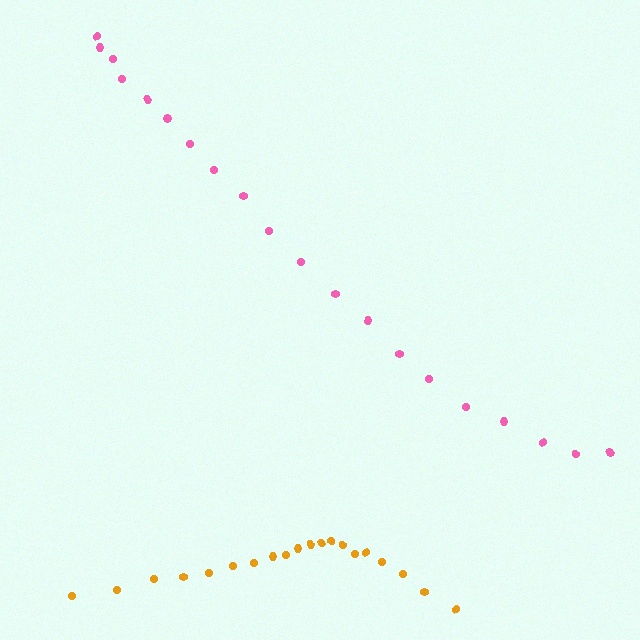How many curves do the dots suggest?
There are 2 distinct paths.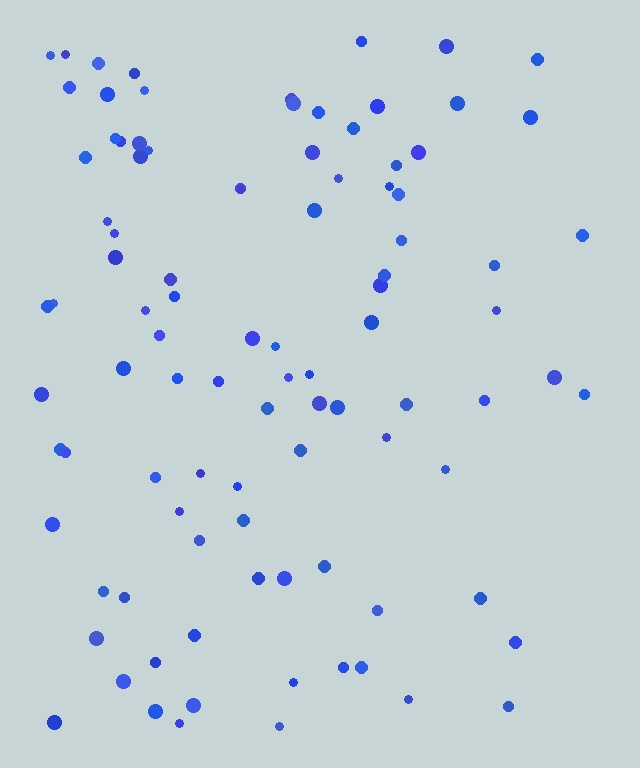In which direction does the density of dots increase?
From right to left, with the left side densest.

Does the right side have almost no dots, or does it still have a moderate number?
Still a moderate number, just noticeably fewer than the left.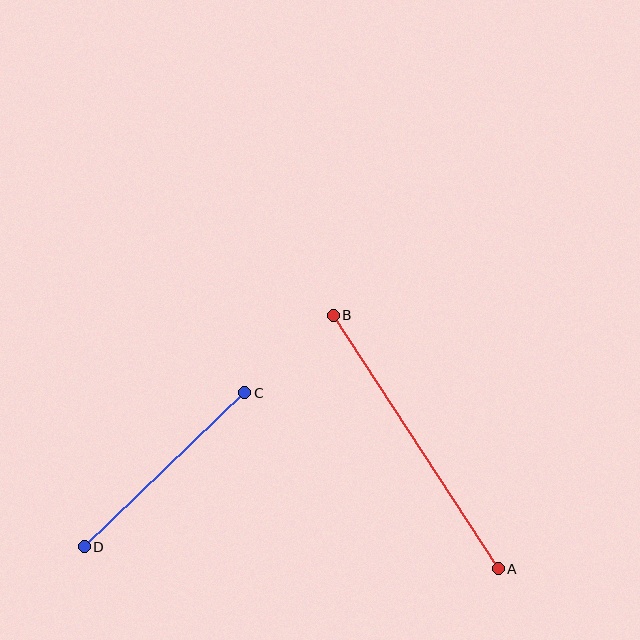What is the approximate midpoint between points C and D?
The midpoint is at approximately (165, 470) pixels.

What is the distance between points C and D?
The distance is approximately 222 pixels.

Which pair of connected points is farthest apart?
Points A and B are farthest apart.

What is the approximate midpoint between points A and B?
The midpoint is at approximately (416, 442) pixels.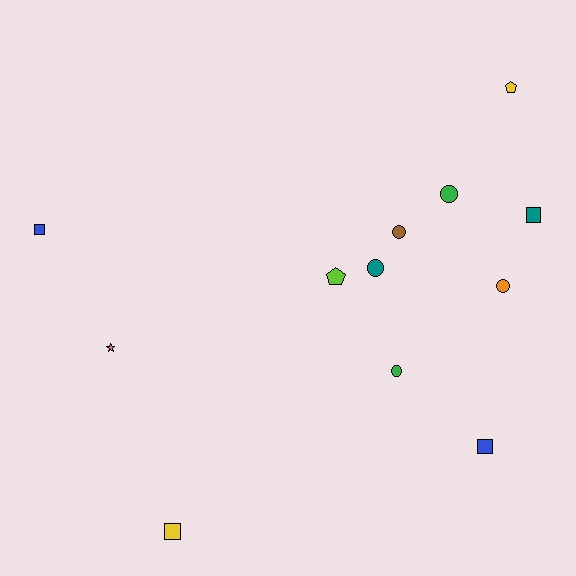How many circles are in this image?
There are 5 circles.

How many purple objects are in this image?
There are no purple objects.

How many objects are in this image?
There are 12 objects.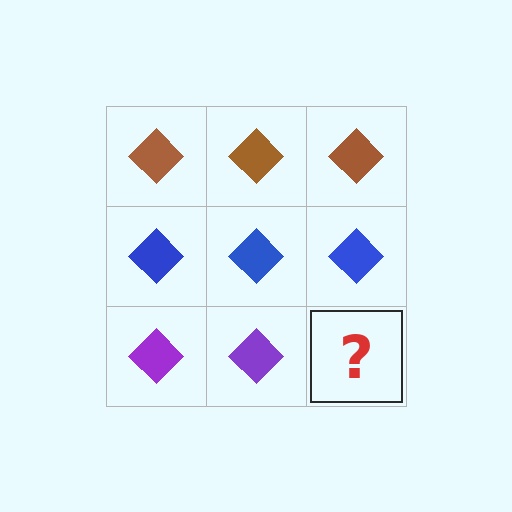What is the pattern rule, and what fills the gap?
The rule is that each row has a consistent color. The gap should be filled with a purple diamond.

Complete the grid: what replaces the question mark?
The question mark should be replaced with a purple diamond.